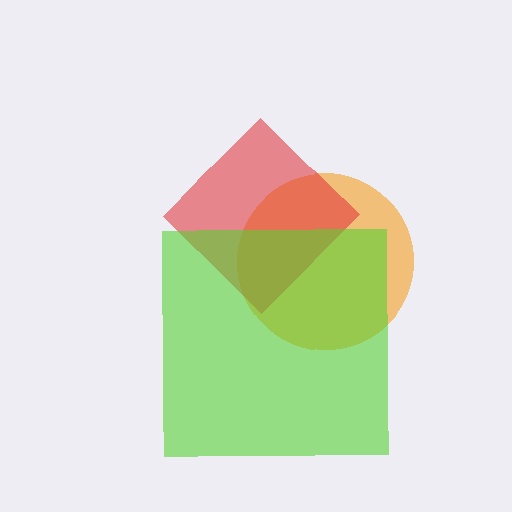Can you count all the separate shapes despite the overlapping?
Yes, there are 3 separate shapes.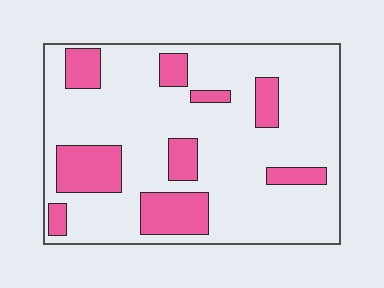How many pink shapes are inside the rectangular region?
9.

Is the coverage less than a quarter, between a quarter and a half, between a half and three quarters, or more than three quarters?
Less than a quarter.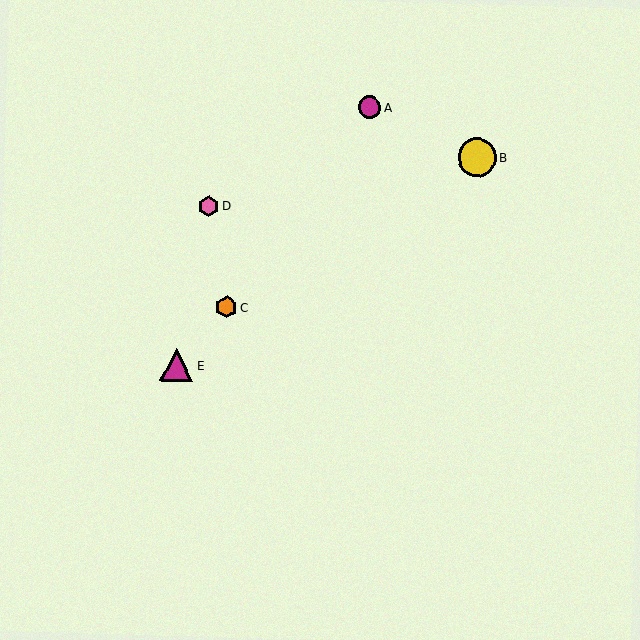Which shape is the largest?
The yellow circle (labeled B) is the largest.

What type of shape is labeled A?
Shape A is a magenta circle.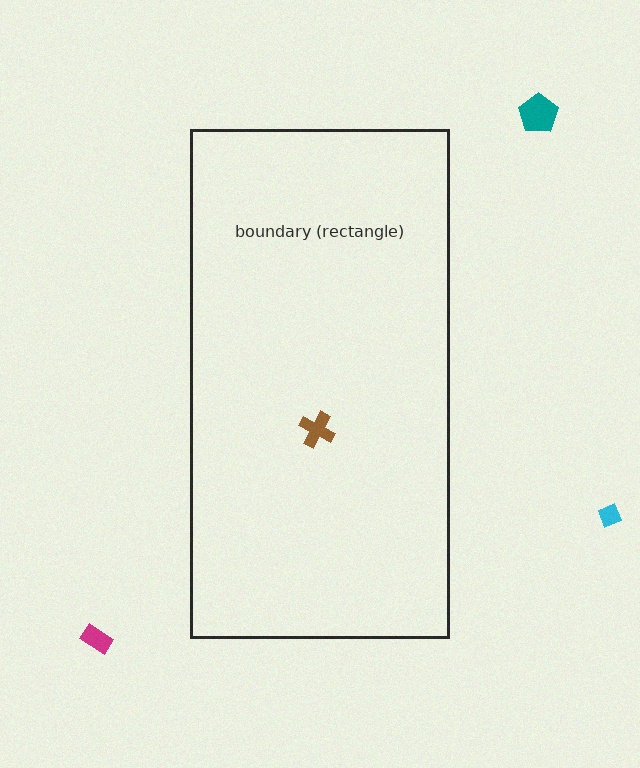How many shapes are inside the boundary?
1 inside, 3 outside.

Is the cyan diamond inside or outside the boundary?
Outside.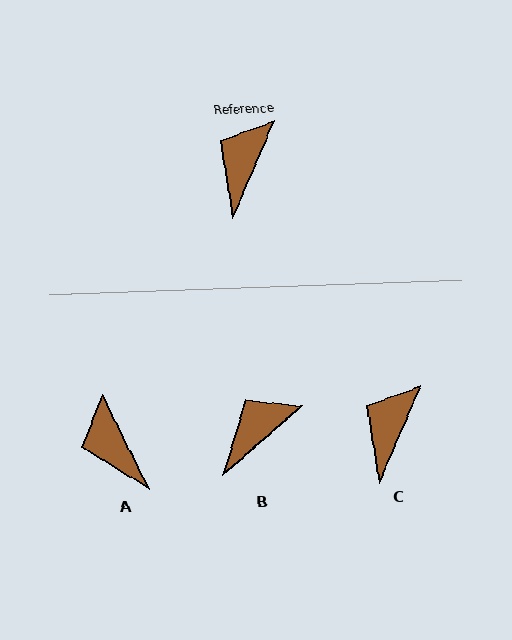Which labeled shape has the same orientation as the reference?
C.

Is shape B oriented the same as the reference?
No, it is off by about 26 degrees.